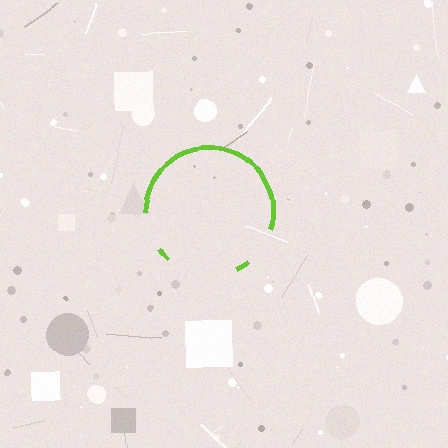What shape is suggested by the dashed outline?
The dashed outline suggests a circle.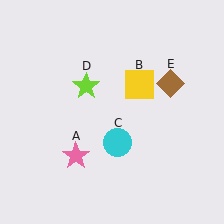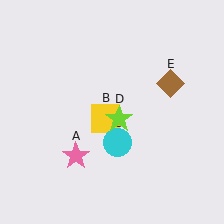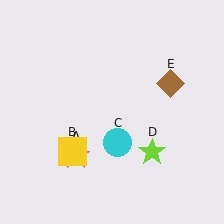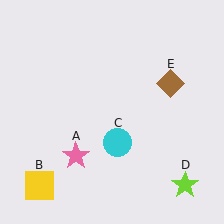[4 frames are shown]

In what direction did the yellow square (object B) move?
The yellow square (object B) moved down and to the left.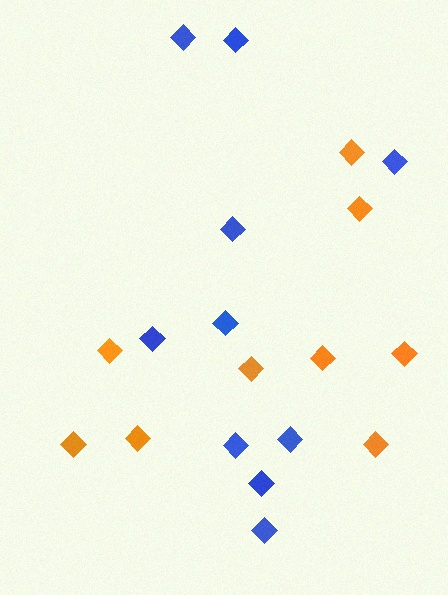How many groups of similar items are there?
There are 2 groups: one group of orange diamonds (9) and one group of blue diamonds (10).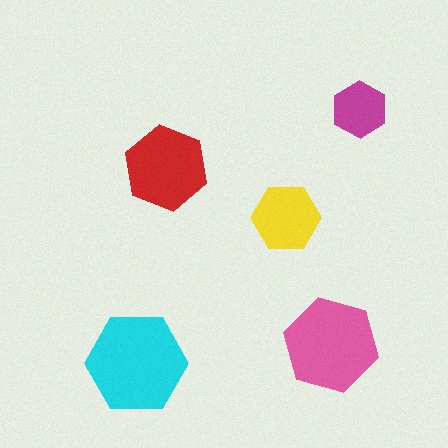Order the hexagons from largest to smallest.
the cyan one, the pink one, the red one, the yellow one, the magenta one.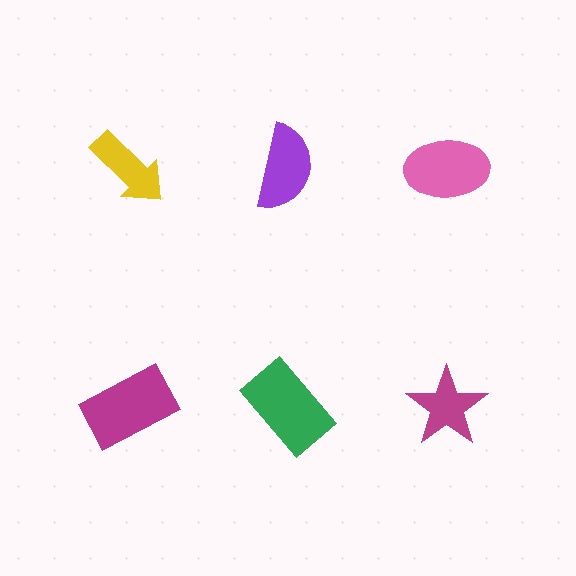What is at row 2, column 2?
A green rectangle.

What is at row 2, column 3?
A magenta star.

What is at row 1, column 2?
A purple semicircle.